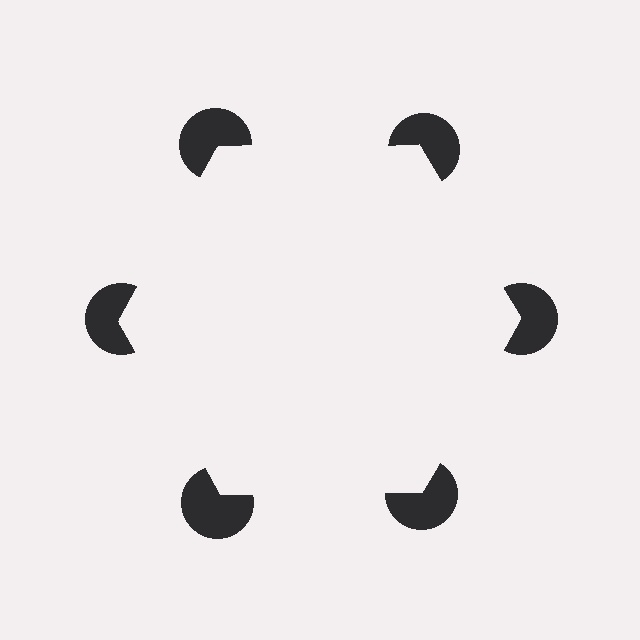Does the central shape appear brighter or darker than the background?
It typically appears slightly brighter than the background, even though no actual brightness change is drawn.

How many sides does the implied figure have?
6 sides.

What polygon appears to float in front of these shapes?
An illusory hexagon — its edges are inferred from the aligned wedge cuts in the pac-man discs, not physically drawn.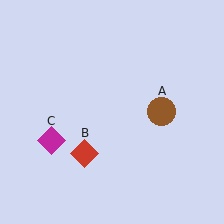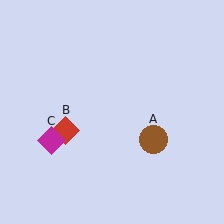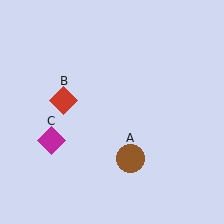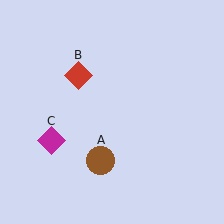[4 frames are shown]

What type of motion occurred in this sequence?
The brown circle (object A), red diamond (object B) rotated clockwise around the center of the scene.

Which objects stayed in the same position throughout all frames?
Magenta diamond (object C) remained stationary.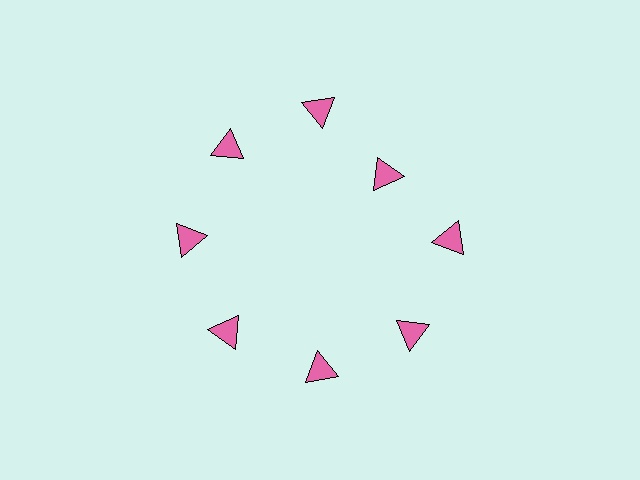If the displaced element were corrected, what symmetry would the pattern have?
It would have 8-fold rotational symmetry — the pattern would map onto itself every 45 degrees.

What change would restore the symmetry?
The symmetry would be restored by moving it outward, back onto the ring so that all 8 triangles sit at equal angles and equal distance from the center.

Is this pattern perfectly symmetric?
No. The 8 pink triangles are arranged in a ring, but one element near the 2 o'clock position is pulled inward toward the center, breaking the 8-fold rotational symmetry.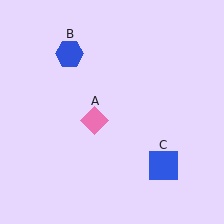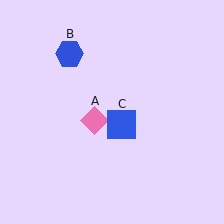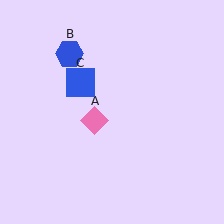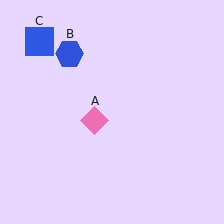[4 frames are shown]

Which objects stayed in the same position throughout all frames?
Pink diamond (object A) and blue hexagon (object B) remained stationary.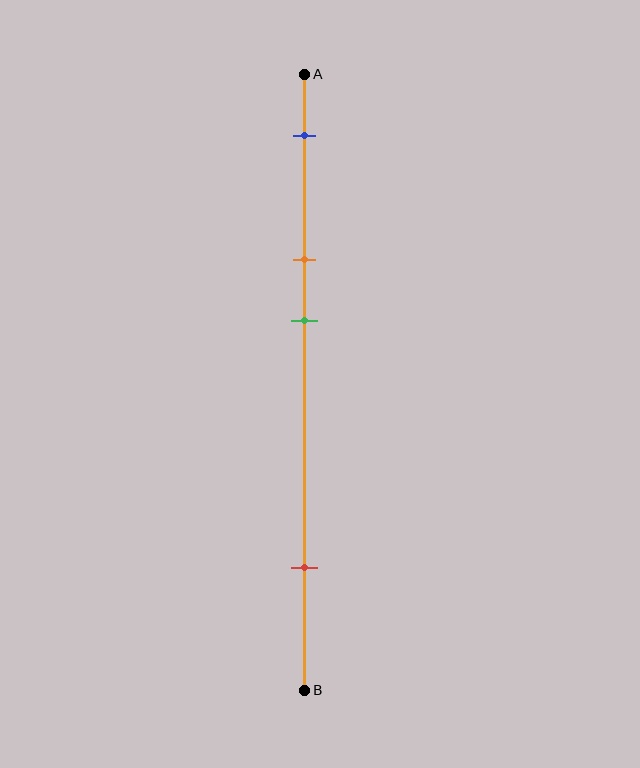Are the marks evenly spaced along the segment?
No, the marks are not evenly spaced.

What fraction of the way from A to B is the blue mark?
The blue mark is approximately 10% (0.1) of the way from A to B.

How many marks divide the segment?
There are 4 marks dividing the segment.